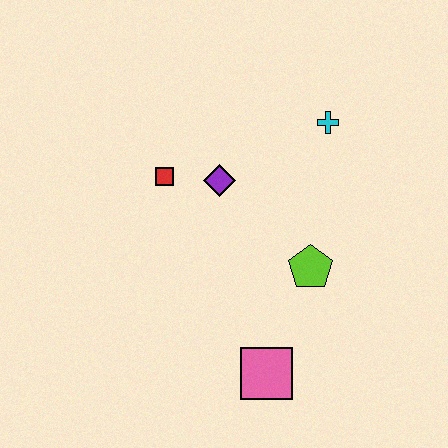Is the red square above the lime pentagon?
Yes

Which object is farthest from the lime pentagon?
The red square is farthest from the lime pentagon.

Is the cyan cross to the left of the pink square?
No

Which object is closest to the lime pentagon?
The pink square is closest to the lime pentagon.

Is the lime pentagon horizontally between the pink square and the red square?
No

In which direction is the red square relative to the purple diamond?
The red square is to the left of the purple diamond.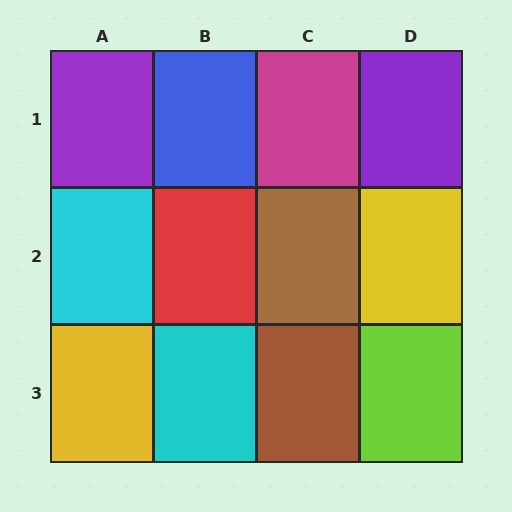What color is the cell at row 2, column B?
Red.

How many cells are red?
1 cell is red.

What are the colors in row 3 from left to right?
Yellow, cyan, brown, lime.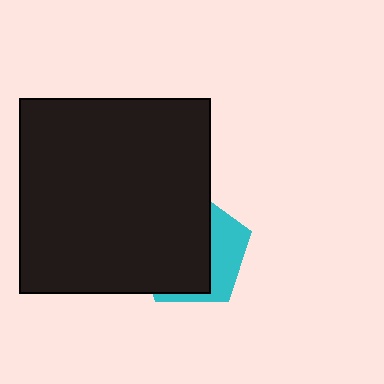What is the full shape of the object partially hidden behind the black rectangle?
The partially hidden object is a cyan pentagon.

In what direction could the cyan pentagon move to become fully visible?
The cyan pentagon could move right. That would shift it out from behind the black rectangle entirely.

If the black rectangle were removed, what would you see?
You would see the complete cyan pentagon.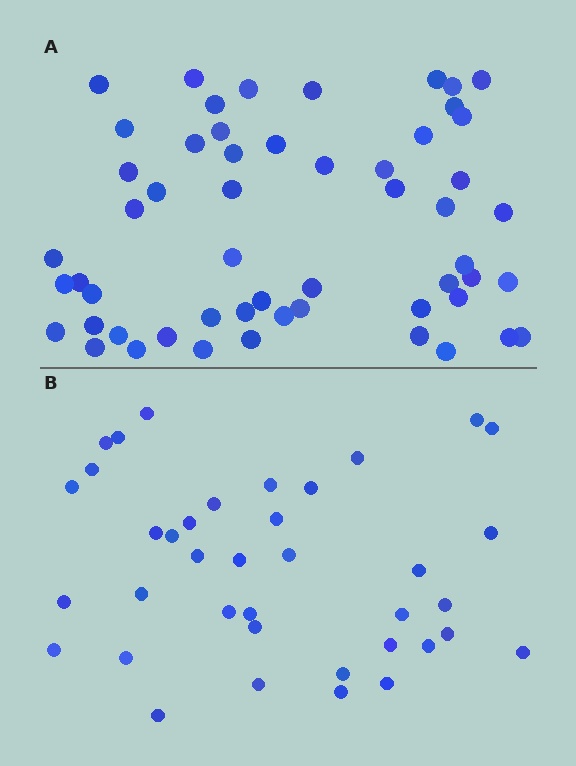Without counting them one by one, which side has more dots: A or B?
Region A (the top region) has more dots.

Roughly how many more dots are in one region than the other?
Region A has approximately 15 more dots than region B.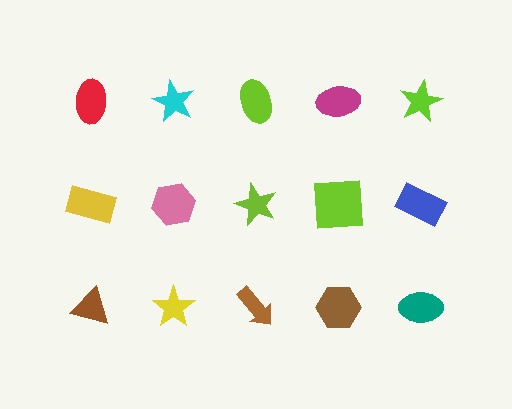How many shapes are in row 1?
5 shapes.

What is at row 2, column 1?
A yellow rectangle.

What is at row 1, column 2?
A cyan star.